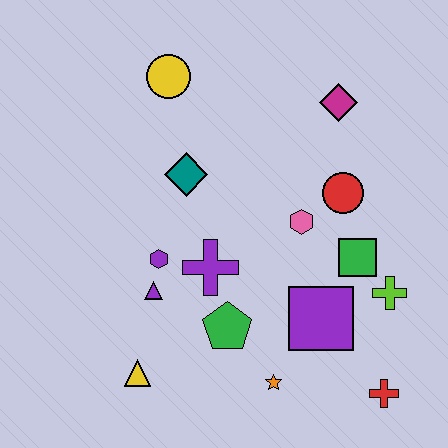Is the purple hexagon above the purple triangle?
Yes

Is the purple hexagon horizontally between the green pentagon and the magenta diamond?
No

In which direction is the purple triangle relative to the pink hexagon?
The purple triangle is to the left of the pink hexagon.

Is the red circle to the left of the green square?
Yes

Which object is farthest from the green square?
The yellow circle is farthest from the green square.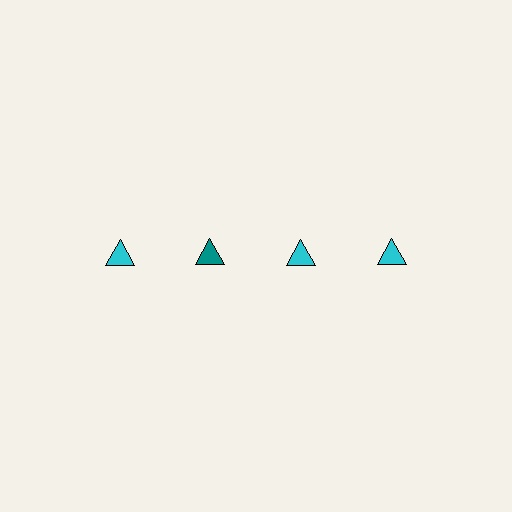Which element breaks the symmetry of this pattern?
The teal triangle in the top row, second from left column breaks the symmetry. All other shapes are cyan triangles.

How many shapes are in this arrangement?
There are 4 shapes arranged in a grid pattern.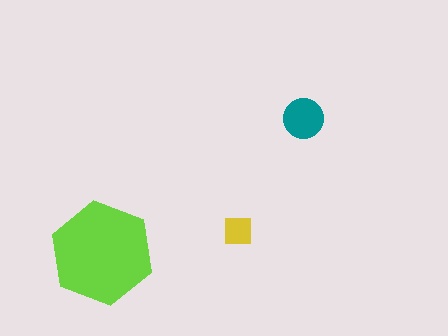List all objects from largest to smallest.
The lime hexagon, the teal circle, the yellow square.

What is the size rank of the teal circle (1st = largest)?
2nd.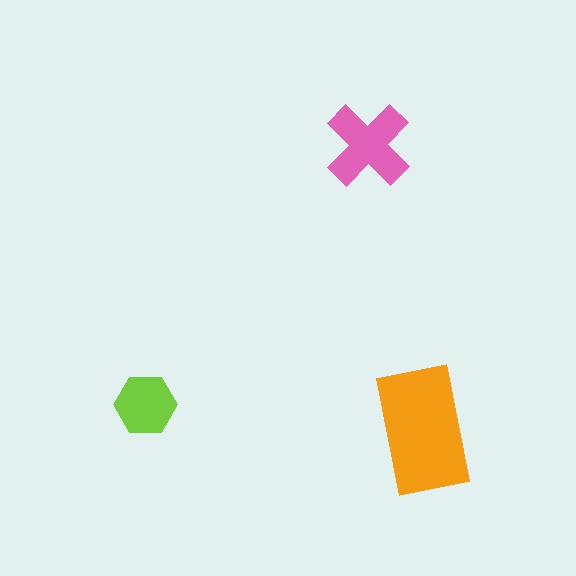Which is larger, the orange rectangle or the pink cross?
The orange rectangle.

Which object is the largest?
The orange rectangle.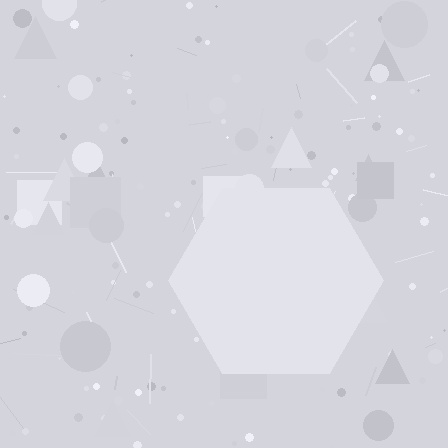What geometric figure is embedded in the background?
A hexagon is embedded in the background.